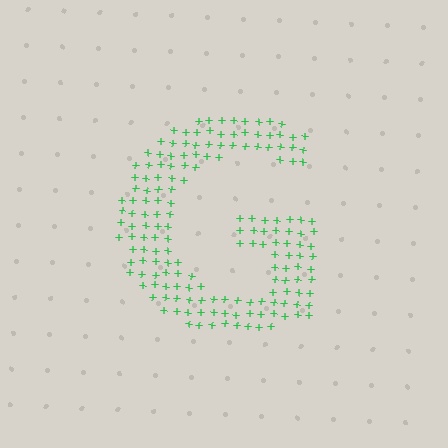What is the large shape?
The large shape is the letter G.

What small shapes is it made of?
It is made of small plus signs.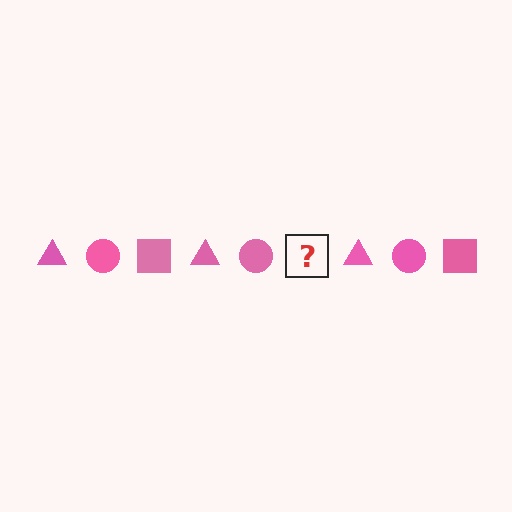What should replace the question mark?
The question mark should be replaced with a pink square.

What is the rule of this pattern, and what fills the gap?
The rule is that the pattern cycles through triangle, circle, square shapes in pink. The gap should be filled with a pink square.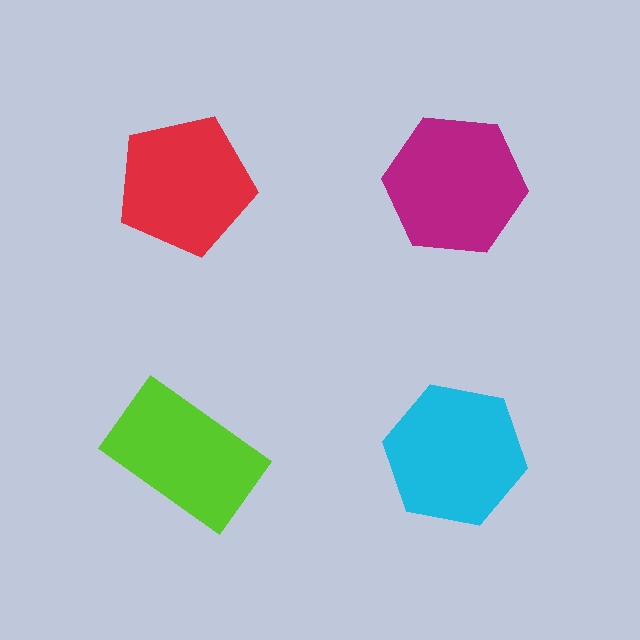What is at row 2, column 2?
A cyan hexagon.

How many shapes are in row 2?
2 shapes.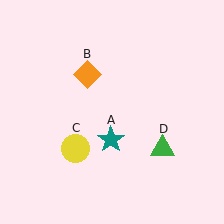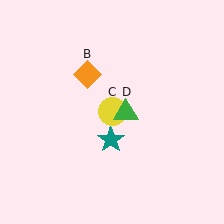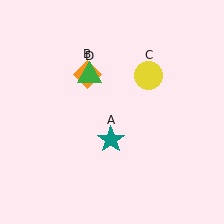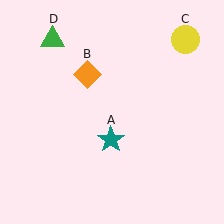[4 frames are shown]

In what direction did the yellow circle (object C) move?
The yellow circle (object C) moved up and to the right.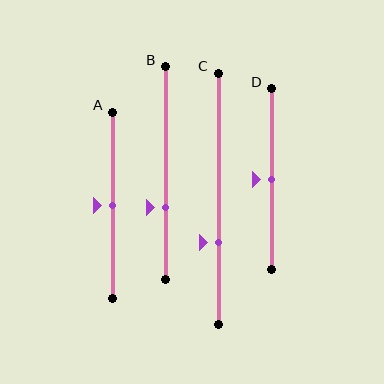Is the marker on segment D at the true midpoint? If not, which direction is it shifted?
Yes, the marker on segment D is at the true midpoint.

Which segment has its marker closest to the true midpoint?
Segment A has its marker closest to the true midpoint.